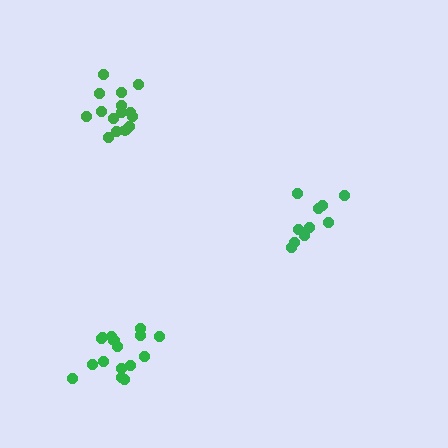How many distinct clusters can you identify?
There are 3 distinct clusters.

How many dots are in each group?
Group 1: 15 dots, Group 2: 10 dots, Group 3: 16 dots (41 total).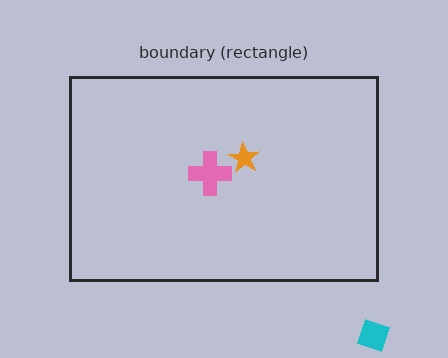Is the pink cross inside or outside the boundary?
Inside.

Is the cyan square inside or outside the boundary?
Outside.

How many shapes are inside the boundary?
2 inside, 1 outside.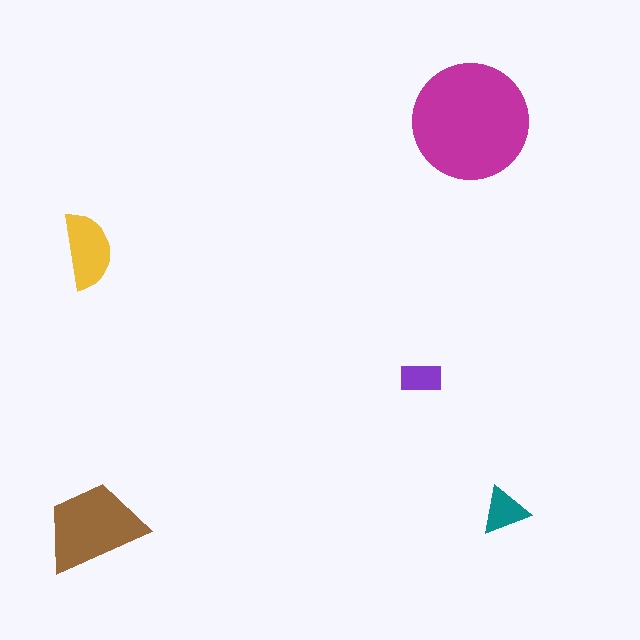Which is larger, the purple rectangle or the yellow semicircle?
The yellow semicircle.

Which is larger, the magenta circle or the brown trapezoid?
The magenta circle.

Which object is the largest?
The magenta circle.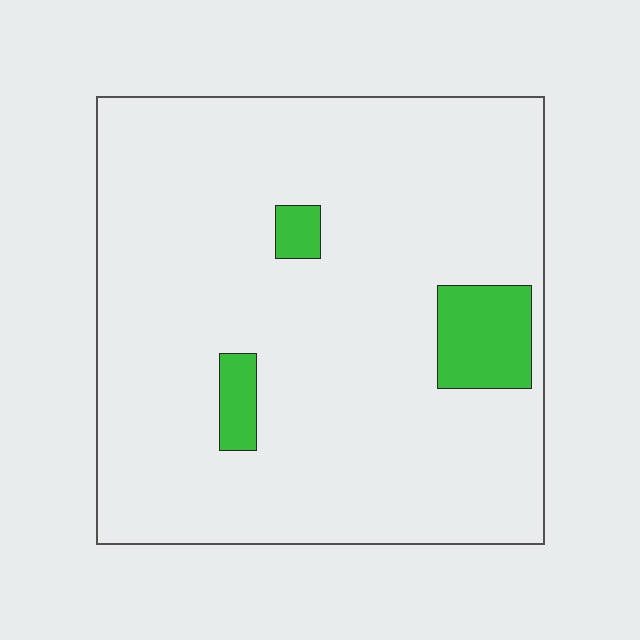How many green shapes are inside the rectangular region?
3.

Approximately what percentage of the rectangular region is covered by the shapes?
Approximately 10%.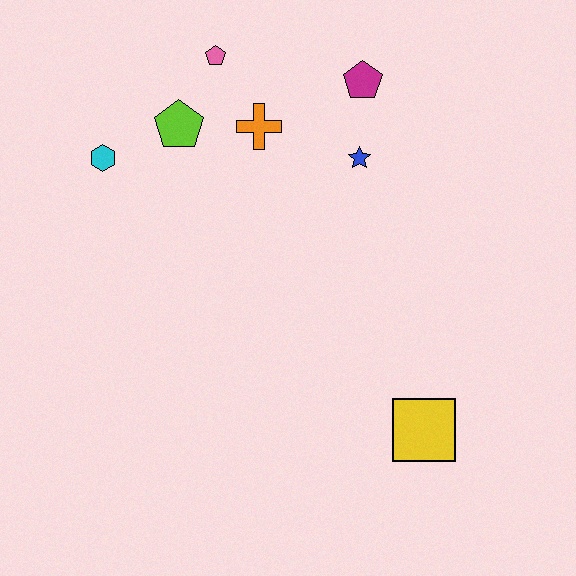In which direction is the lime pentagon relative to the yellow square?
The lime pentagon is above the yellow square.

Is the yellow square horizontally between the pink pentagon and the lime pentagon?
No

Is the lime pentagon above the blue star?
Yes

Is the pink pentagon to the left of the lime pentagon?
No